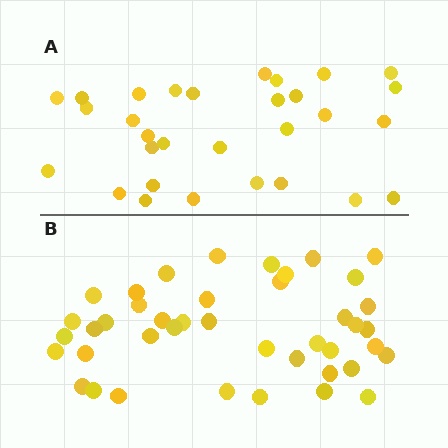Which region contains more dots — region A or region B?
Region B (the bottom region) has more dots.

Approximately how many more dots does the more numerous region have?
Region B has roughly 12 or so more dots than region A.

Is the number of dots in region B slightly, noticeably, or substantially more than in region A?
Region B has noticeably more, but not dramatically so. The ratio is roughly 1.4 to 1.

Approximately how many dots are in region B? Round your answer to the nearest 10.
About 40 dots. (The exact count is 42, which rounds to 40.)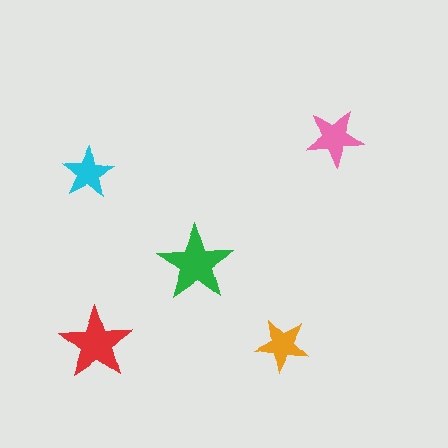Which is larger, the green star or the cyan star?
The green one.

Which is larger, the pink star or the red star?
The red one.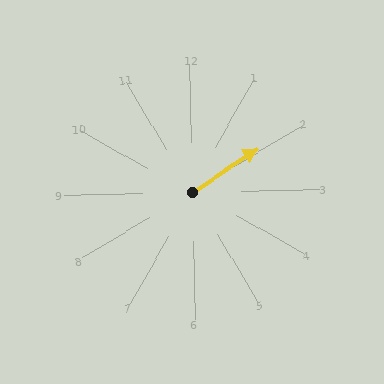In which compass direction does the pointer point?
Northeast.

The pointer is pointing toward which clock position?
Roughly 2 o'clock.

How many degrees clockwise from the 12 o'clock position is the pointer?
Approximately 57 degrees.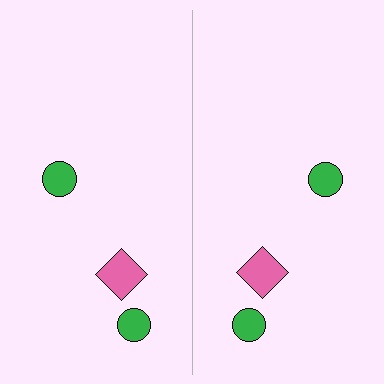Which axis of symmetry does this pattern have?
The pattern has a vertical axis of symmetry running through the center of the image.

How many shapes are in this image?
There are 6 shapes in this image.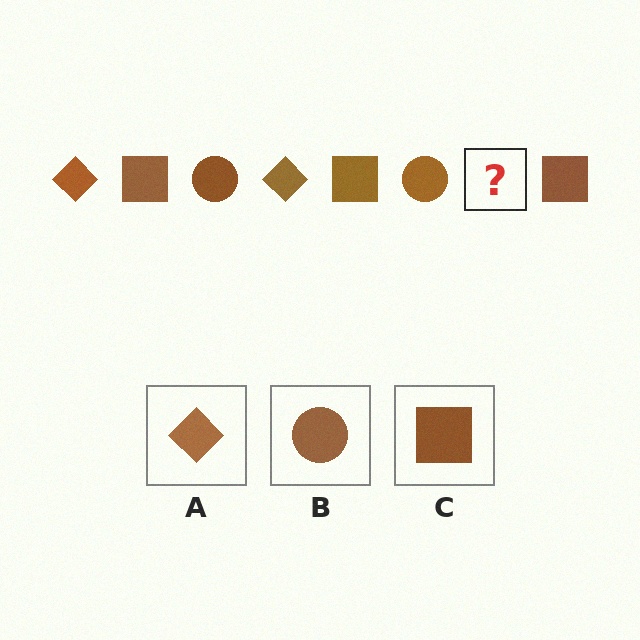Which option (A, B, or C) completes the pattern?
A.